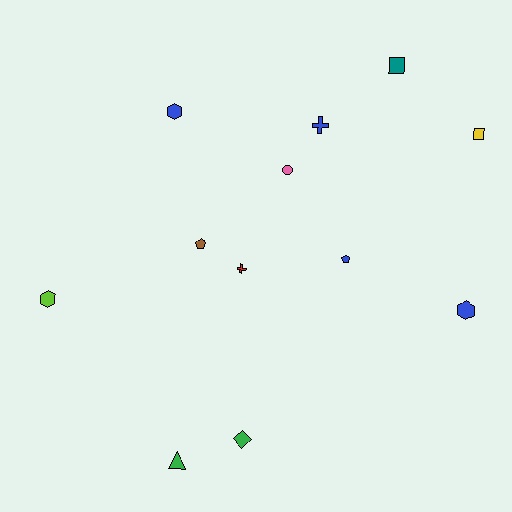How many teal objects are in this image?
There is 1 teal object.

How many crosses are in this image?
There are 2 crosses.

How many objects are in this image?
There are 12 objects.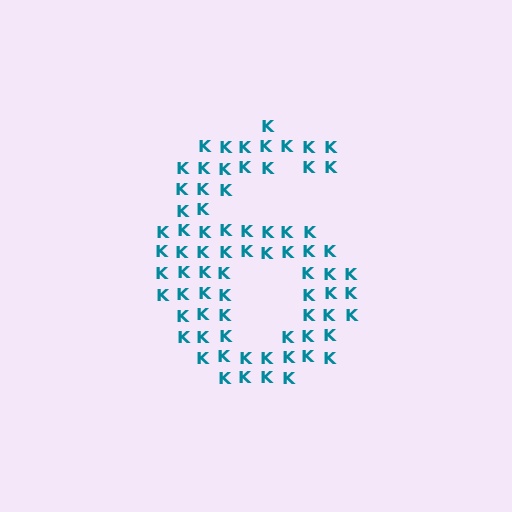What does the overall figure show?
The overall figure shows the digit 6.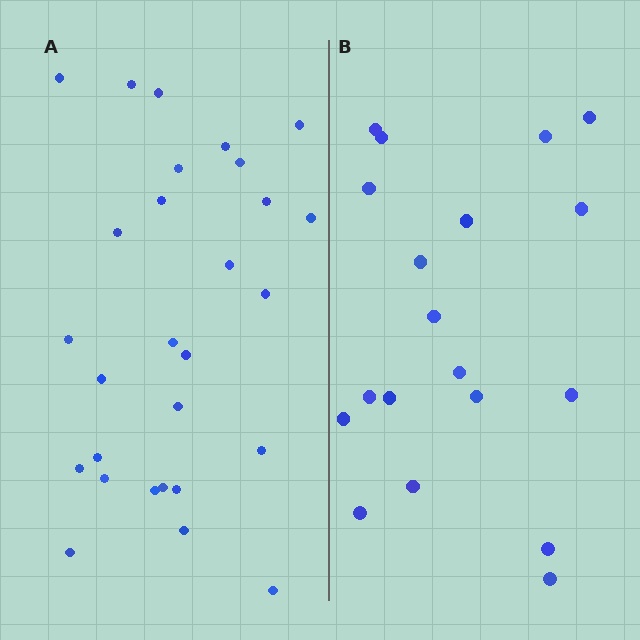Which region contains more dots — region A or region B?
Region A (the left region) has more dots.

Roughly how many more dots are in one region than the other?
Region A has roughly 8 or so more dots than region B.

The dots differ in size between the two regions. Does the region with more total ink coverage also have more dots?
No. Region B has more total ink coverage because its dots are larger, but region A actually contains more individual dots. Total area can be misleading — the number of items is what matters here.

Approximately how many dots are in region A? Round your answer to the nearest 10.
About 30 dots. (The exact count is 28, which rounds to 30.)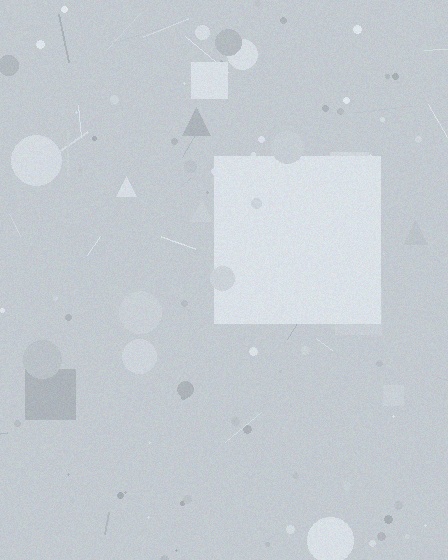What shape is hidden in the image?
A square is hidden in the image.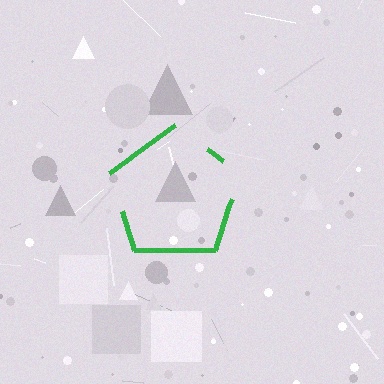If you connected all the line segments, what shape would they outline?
They would outline a pentagon.